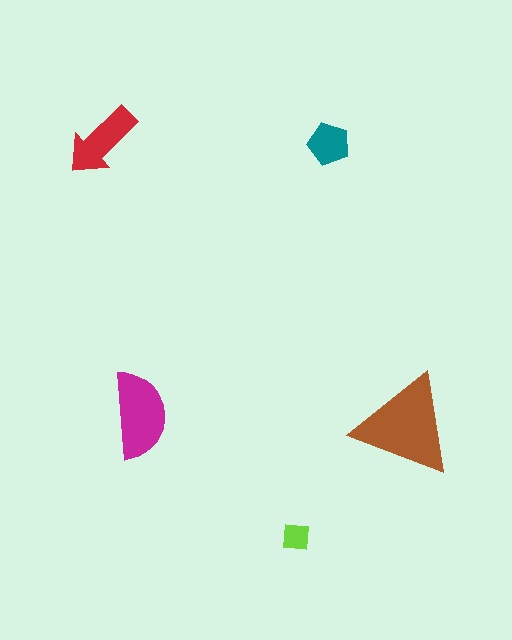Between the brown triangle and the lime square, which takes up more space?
The brown triangle.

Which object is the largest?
The brown triangle.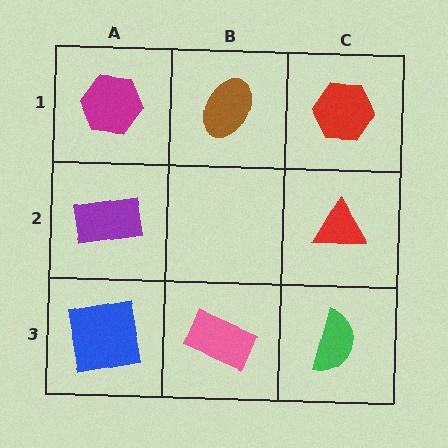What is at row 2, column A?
A purple rectangle.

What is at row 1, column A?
A magenta hexagon.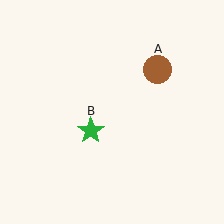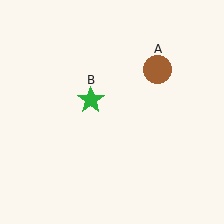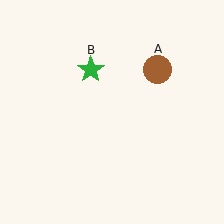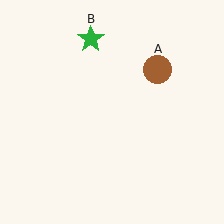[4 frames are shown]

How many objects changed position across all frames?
1 object changed position: green star (object B).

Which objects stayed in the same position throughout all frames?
Brown circle (object A) remained stationary.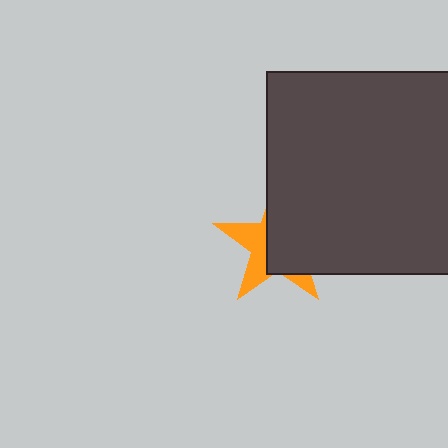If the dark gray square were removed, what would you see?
You would see the complete orange star.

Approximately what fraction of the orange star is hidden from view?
Roughly 62% of the orange star is hidden behind the dark gray square.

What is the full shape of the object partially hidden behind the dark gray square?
The partially hidden object is an orange star.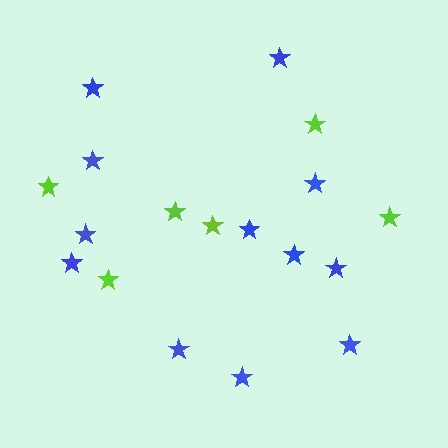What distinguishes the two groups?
There are 2 groups: one group of lime stars (6) and one group of blue stars (12).